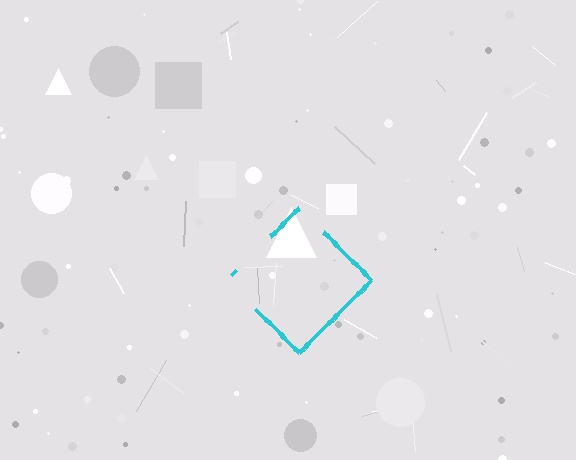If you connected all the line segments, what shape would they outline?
They would outline a diamond.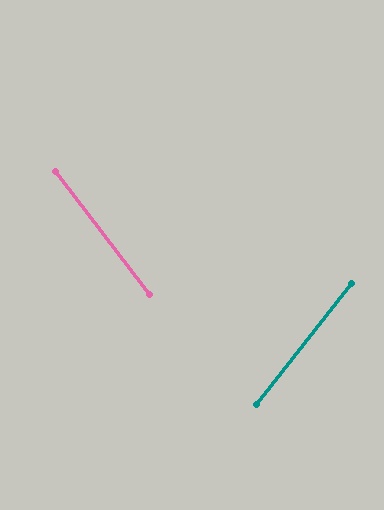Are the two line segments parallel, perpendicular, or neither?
Neither parallel nor perpendicular — they differ by about 75°.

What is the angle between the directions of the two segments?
Approximately 75 degrees.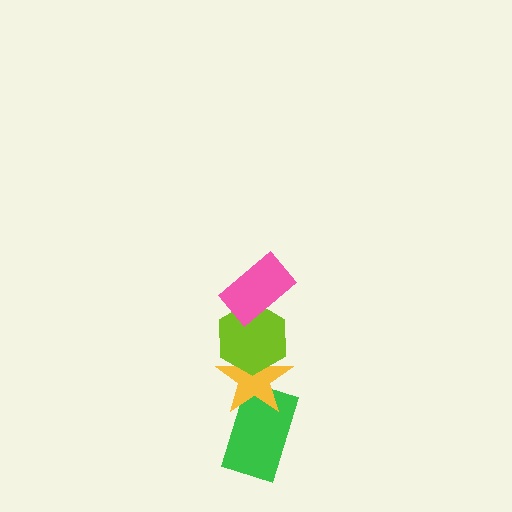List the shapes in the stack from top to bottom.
From top to bottom: the pink rectangle, the lime hexagon, the yellow star, the green rectangle.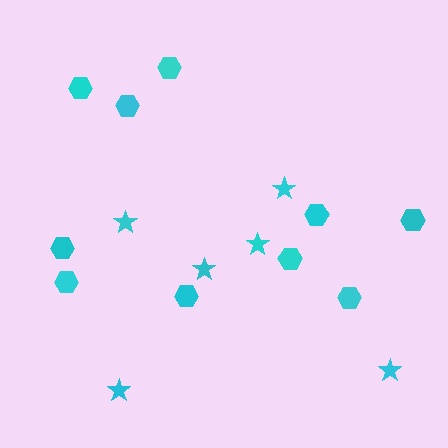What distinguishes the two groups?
There are 2 groups: one group of hexagons (10) and one group of stars (6).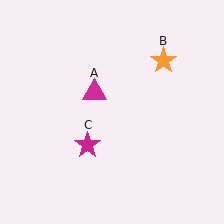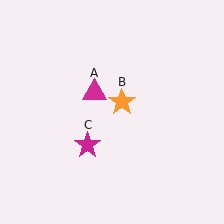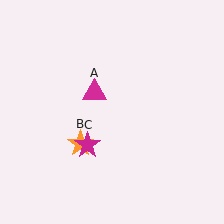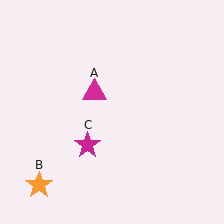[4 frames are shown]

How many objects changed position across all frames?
1 object changed position: orange star (object B).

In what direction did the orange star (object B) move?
The orange star (object B) moved down and to the left.